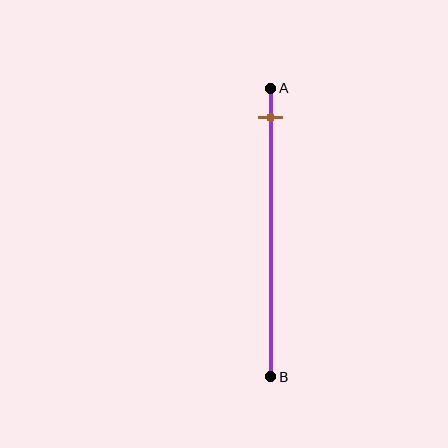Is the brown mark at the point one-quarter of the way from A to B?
No, the mark is at about 10% from A, not at the 25% one-quarter point.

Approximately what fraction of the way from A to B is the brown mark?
The brown mark is approximately 10% of the way from A to B.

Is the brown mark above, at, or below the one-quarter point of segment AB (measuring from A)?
The brown mark is above the one-quarter point of segment AB.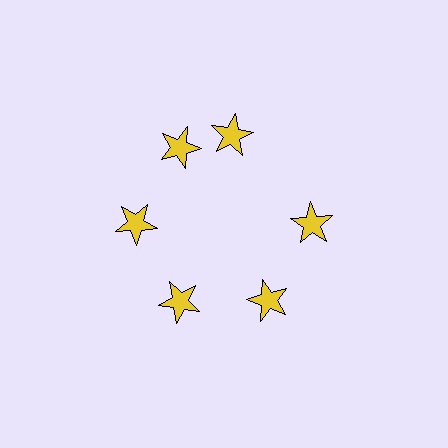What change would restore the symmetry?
The symmetry would be restored by rotating it back into even spacing with its neighbors so that all 6 stars sit at equal angles and equal distance from the center.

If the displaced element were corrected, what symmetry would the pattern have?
It would have 6-fold rotational symmetry — the pattern would map onto itself every 60 degrees.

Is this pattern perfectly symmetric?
No. The 6 yellow stars are arranged in a ring, but one element near the 1 o'clock position is rotated out of alignment along the ring, breaking the 6-fold rotational symmetry.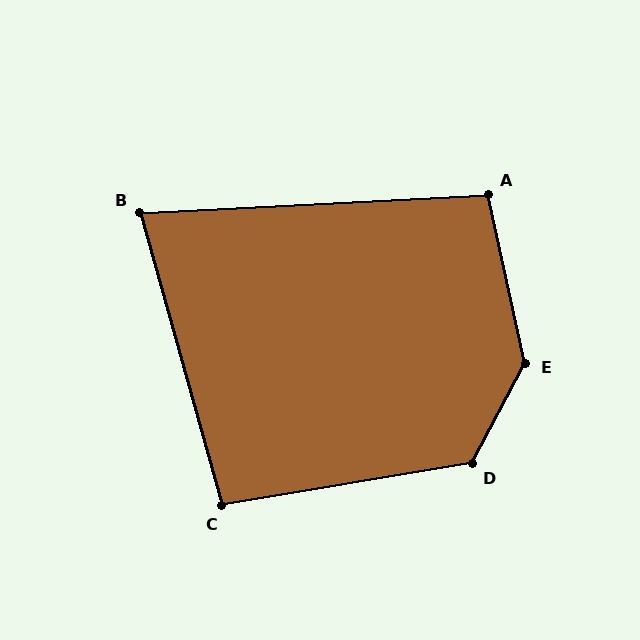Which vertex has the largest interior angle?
E, at approximately 140 degrees.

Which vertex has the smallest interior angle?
B, at approximately 77 degrees.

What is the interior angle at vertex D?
Approximately 127 degrees (obtuse).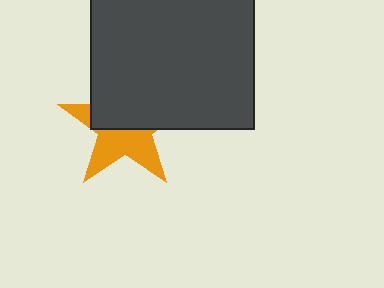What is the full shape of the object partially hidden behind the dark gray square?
The partially hidden object is an orange star.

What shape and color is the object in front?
The object in front is a dark gray square.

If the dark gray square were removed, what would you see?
You would see the complete orange star.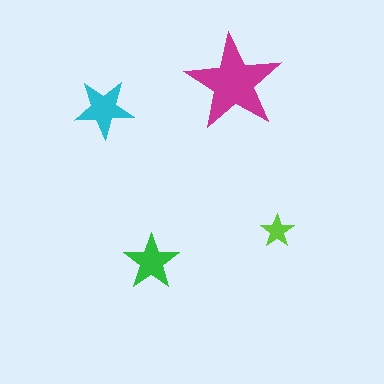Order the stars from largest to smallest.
the magenta one, the cyan one, the green one, the lime one.